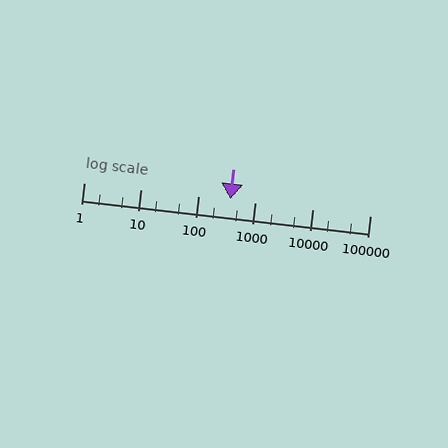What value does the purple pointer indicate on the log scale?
The pointer indicates approximately 370.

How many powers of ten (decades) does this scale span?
The scale spans 5 decades, from 1 to 100000.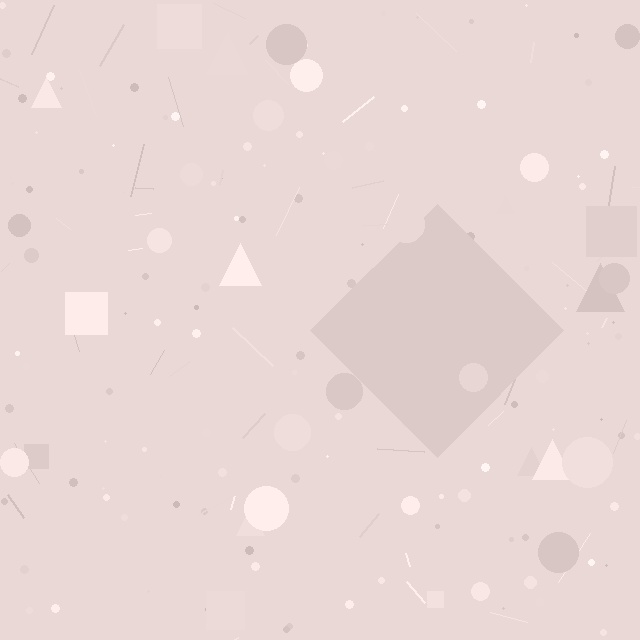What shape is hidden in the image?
A diamond is hidden in the image.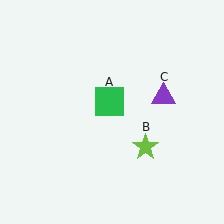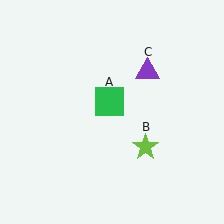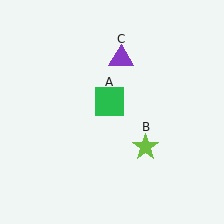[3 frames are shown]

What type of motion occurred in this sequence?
The purple triangle (object C) rotated counterclockwise around the center of the scene.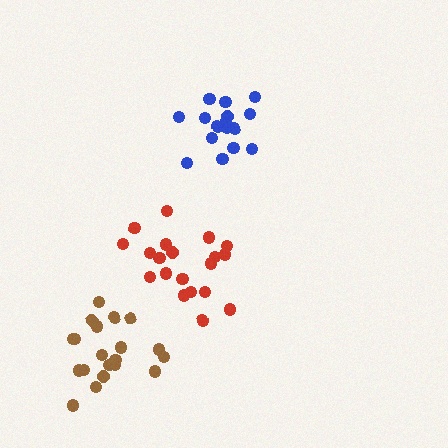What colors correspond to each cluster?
The clusters are colored: brown, blue, red.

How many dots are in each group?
Group 1: 20 dots, Group 2: 16 dots, Group 3: 20 dots (56 total).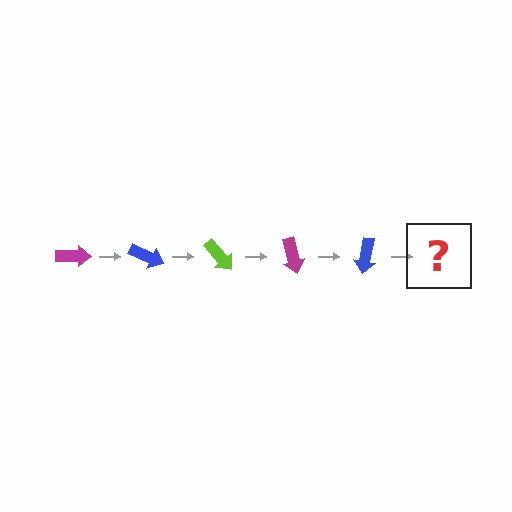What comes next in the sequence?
The next element should be a lime arrow, rotated 125 degrees from the start.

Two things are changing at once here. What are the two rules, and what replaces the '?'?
The two rules are that it rotates 25 degrees each step and the color cycles through magenta, blue, and lime. The '?' should be a lime arrow, rotated 125 degrees from the start.